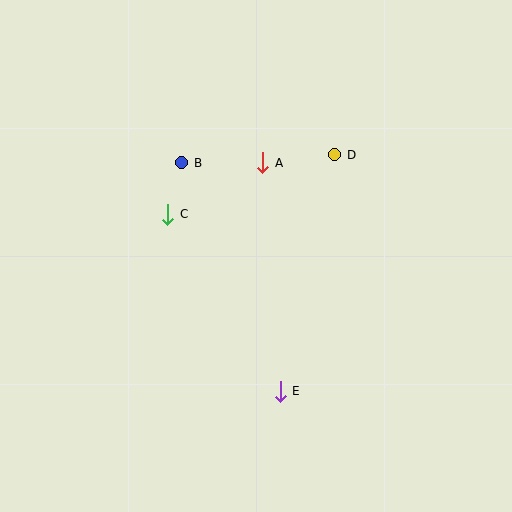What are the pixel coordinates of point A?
Point A is at (263, 163).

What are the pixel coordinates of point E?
Point E is at (280, 391).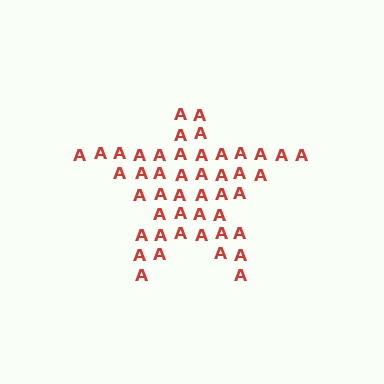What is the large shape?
The large shape is a star.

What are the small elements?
The small elements are letter A's.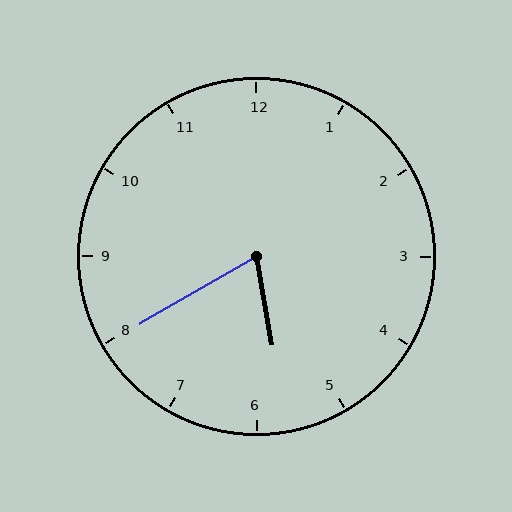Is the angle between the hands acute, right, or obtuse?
It is acute.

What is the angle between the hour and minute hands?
Approximately 70 degrees.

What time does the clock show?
5:40.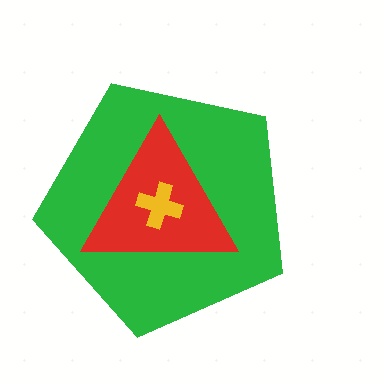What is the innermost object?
The yellow cross.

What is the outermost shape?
The green pentagon.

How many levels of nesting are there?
3.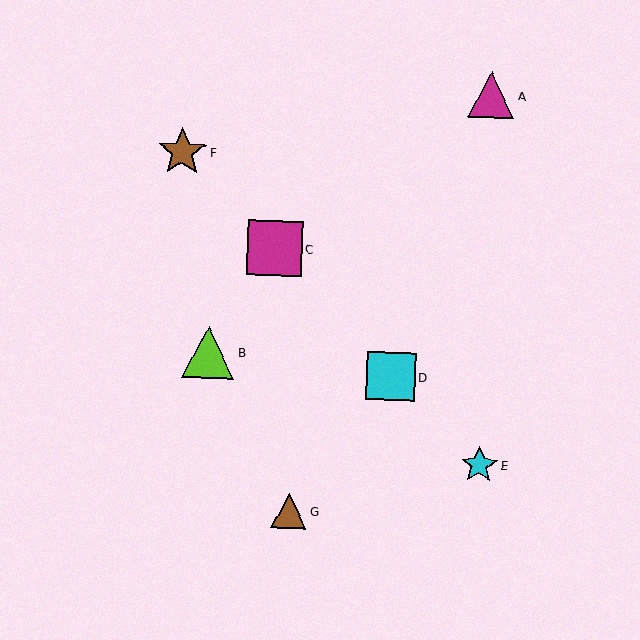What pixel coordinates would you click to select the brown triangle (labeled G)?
Click at (289, 511) to select the brown triangle G.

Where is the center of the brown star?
The center of the brown star is at (182, 152).